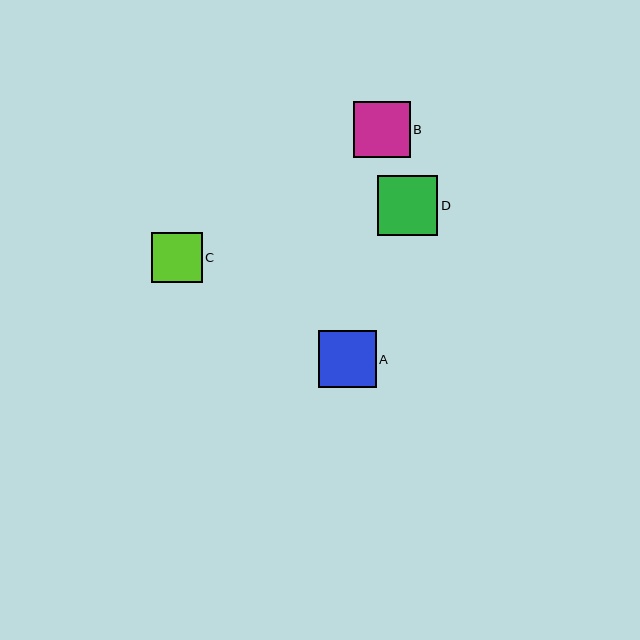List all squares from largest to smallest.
From largest to smallest: D, A, B, C.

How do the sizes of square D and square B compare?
Square D and square B are approximately the same size.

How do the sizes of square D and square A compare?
Square D and square A are approximately the same size.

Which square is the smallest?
Square C is the smallest with a size of approximately 51 pixels.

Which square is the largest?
Square D is the largest with a size of approximately 60 pixels.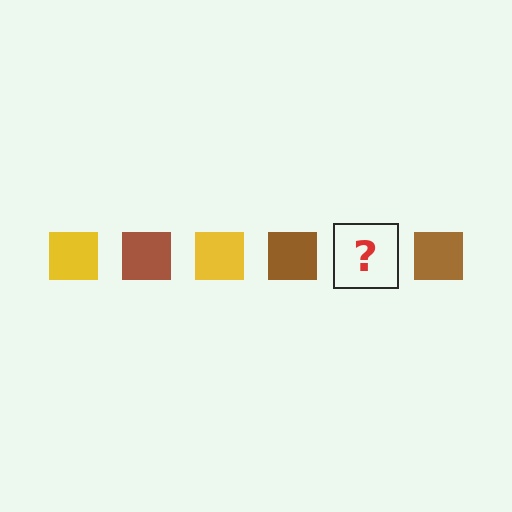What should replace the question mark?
The question mark should be replaced with a yellow square.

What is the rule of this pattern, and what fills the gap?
The rule is that the pattern cycles through yellow, brown squares. The gap should be filled with a yellow square.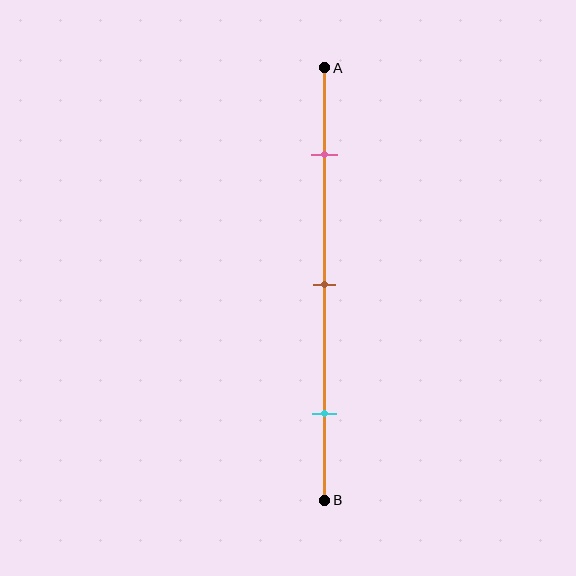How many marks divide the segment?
There are 3 marks dividing the segment.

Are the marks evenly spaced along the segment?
Yes, the marks are approximately evenly spaced.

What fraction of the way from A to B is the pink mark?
The pink mark is approximately 20% (0.2) of the way from A to B.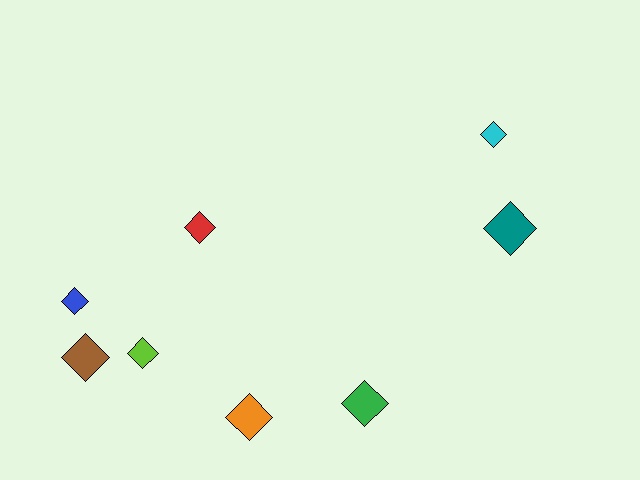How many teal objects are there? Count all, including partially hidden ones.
There is 1 teal object.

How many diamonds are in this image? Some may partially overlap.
There are 8 diamonds.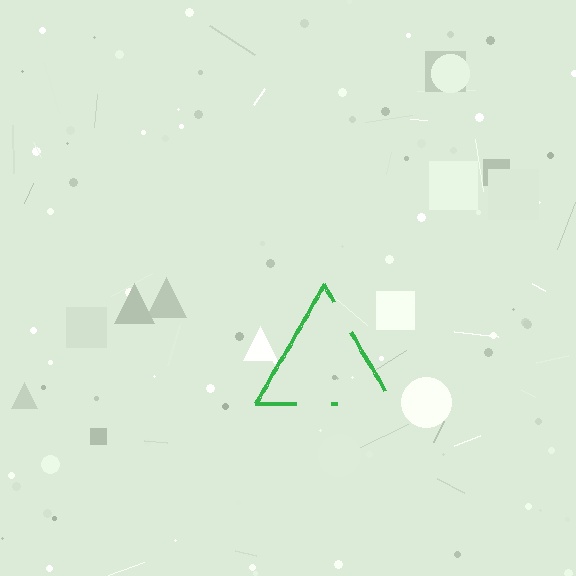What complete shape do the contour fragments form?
The contour fragments form a triangle.